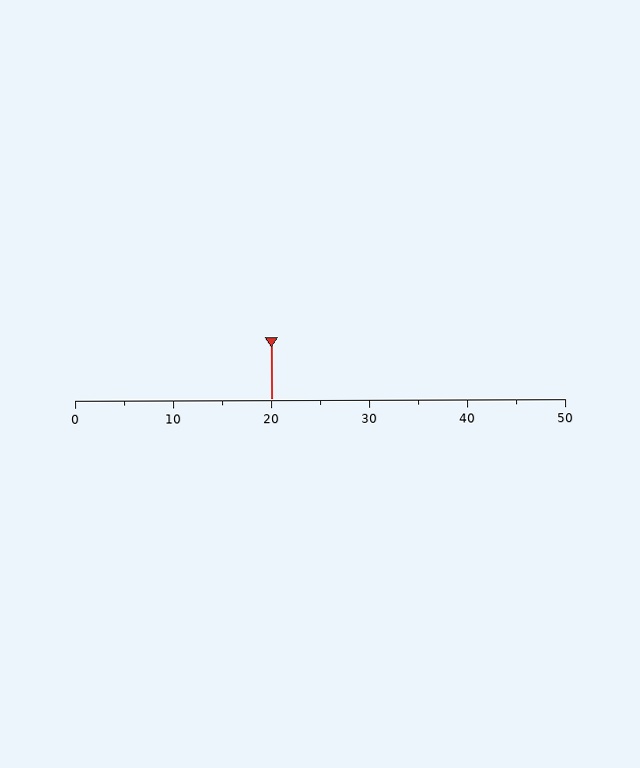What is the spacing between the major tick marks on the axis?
The major ticks are spaced 10 apart.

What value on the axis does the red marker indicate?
The marker indicates approximately 20.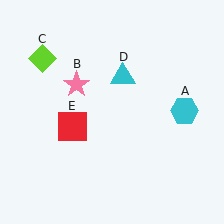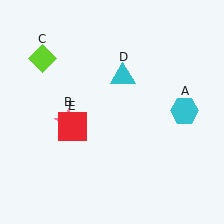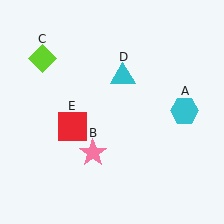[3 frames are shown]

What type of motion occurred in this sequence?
The pink star (object B) rotated counterclockwise around the center of the scene.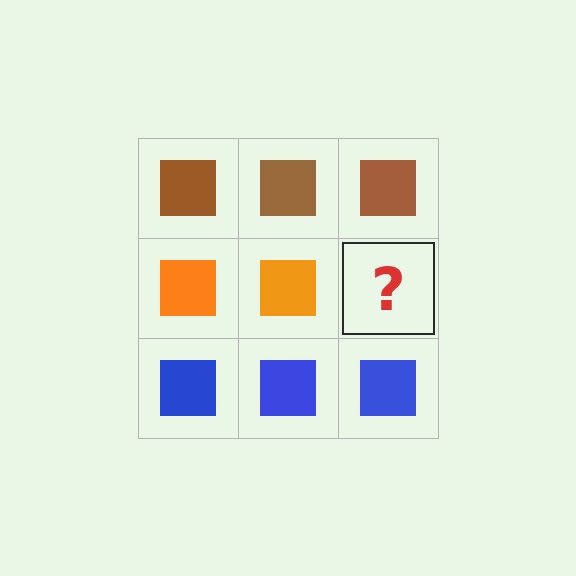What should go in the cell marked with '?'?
The missing cell should contain an orange square.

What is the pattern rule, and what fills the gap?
The rule is that each row has a consistent color. The gap should be filled with an orange square.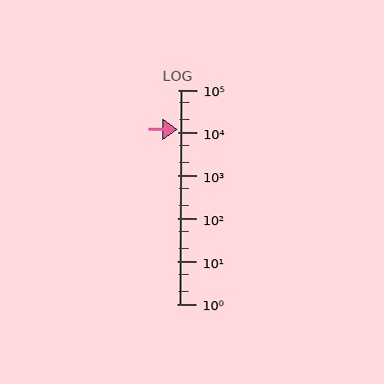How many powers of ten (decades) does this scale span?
The scale spans 5 decades, from 1 to 100000.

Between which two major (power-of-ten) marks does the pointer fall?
The pointer is between 10000 and 100000.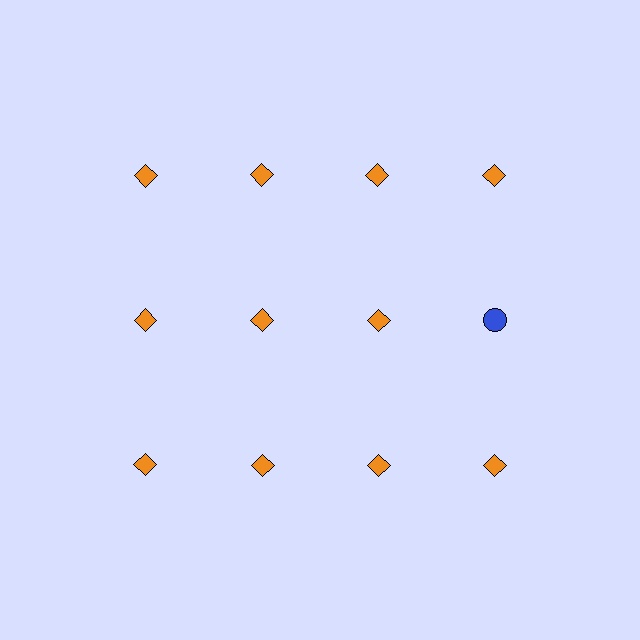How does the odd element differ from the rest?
It differs in both color (blue instead of orange) and shape (circle instead of diamond).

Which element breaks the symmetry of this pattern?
The blue circle in the second row, second from right column breaks the symmetry. All other shapes are orange diamonds.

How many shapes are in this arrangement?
There are 12 shapes arranged in a grid pattern.